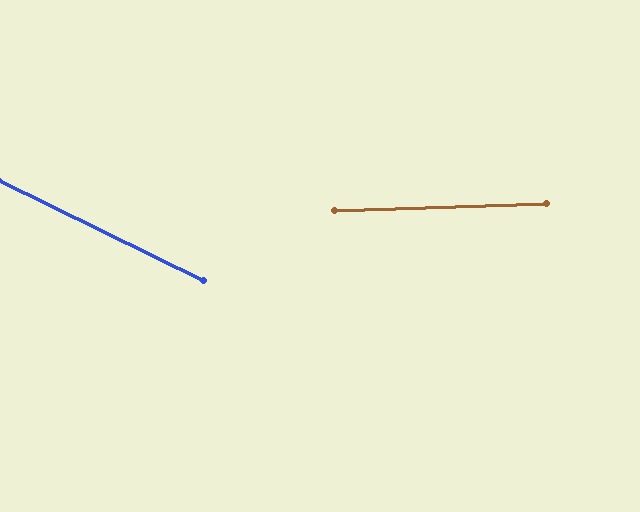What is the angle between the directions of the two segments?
Approximately 28 degrees.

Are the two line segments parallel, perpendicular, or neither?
Neither parallel nor perpendicular — they differ by about 28°.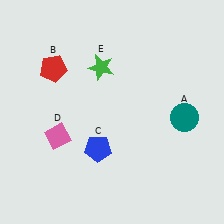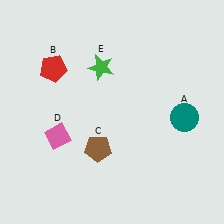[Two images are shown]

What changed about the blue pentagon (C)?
In Image 1, C is blue. In Image 2, it changed to brown.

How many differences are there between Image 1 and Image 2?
There is 1 difference between the two images.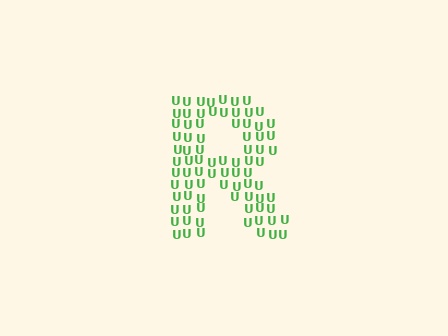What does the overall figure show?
The overall figure shows the letter R.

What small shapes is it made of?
It is made of small letter U's.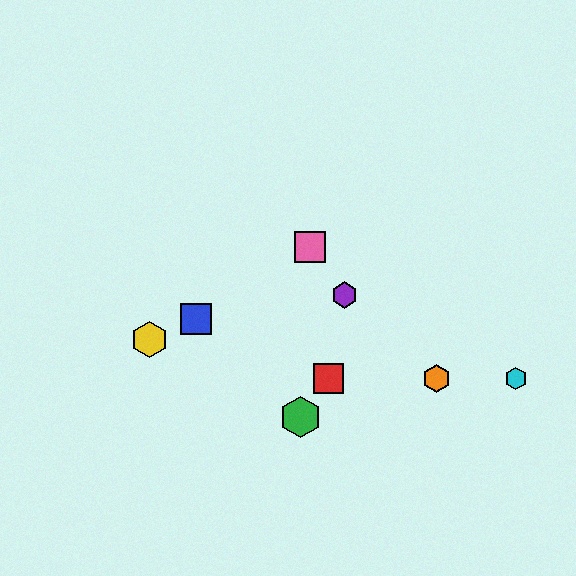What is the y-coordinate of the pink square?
The pink square is at y≈247.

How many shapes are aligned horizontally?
3 shapes (the red square, the orange hexagon, the cyan hexagon) are aligned horizontally.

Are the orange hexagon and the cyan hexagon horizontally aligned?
Yes, both are at y≈379.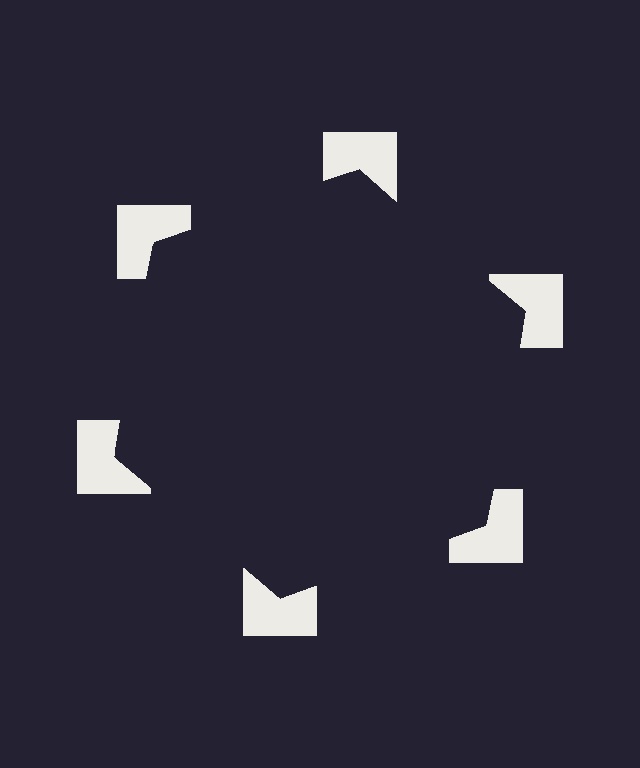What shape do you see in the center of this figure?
An illusory hexagon — its edges are inferred from the aligned wedge cuts in the notched squares, not physically drawn.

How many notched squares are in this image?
There are 6 — one at each vertex of the illusory hexagon.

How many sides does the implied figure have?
6 sides.